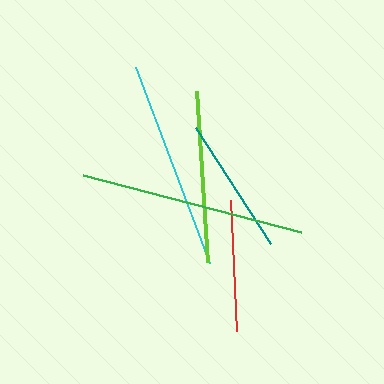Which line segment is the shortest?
The red line is the shortest at approximately 131 pixels.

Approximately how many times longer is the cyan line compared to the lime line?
The cyan line is approximately 1.2 times the length of the lime line.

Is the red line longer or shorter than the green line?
The green line is longer than the red line.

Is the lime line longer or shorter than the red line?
The lime line is longer than the red line.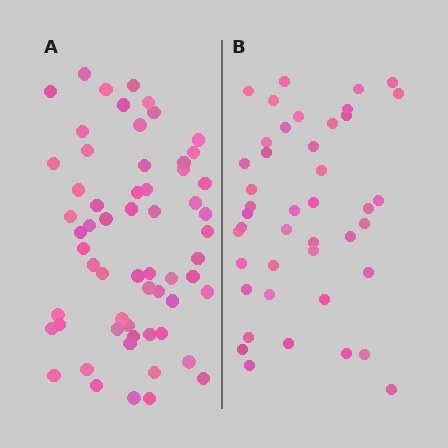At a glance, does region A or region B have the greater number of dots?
Region A (the left region) has more dots.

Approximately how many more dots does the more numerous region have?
Region A has approximately 15 more dots than region B.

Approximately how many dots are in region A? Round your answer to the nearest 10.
About 60 dots.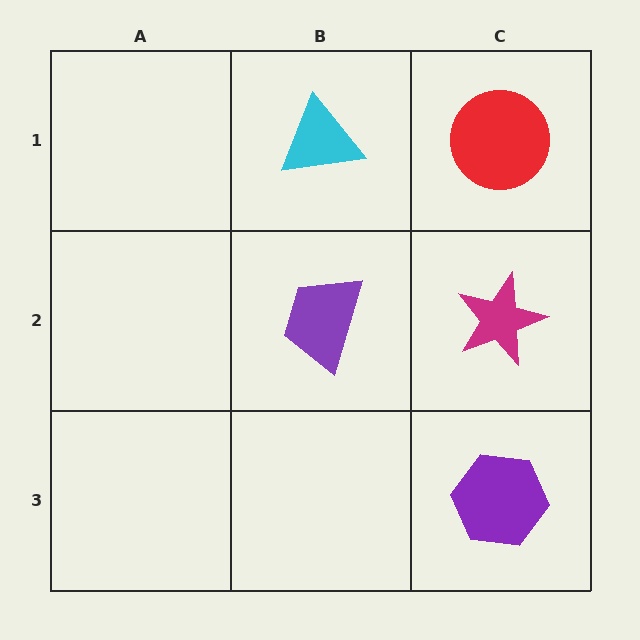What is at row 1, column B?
A cyan triangle.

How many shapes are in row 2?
2 shapes.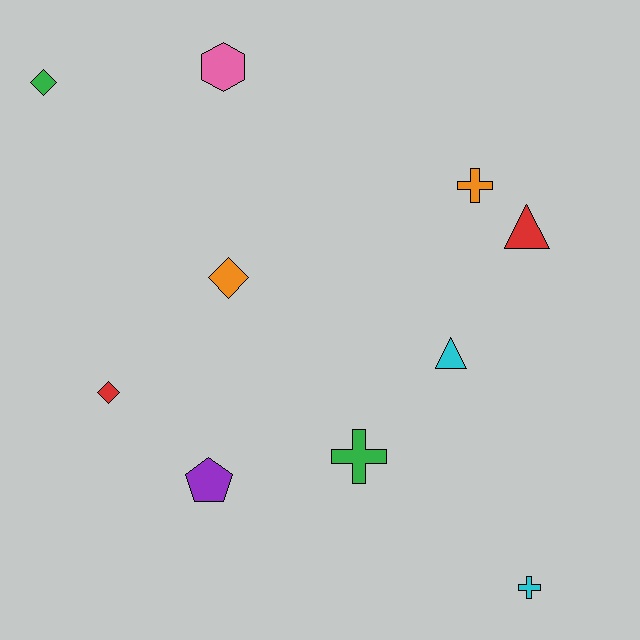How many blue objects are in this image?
There are no blue objects.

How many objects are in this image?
There are 10 objects.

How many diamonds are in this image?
There are 3 diamonds.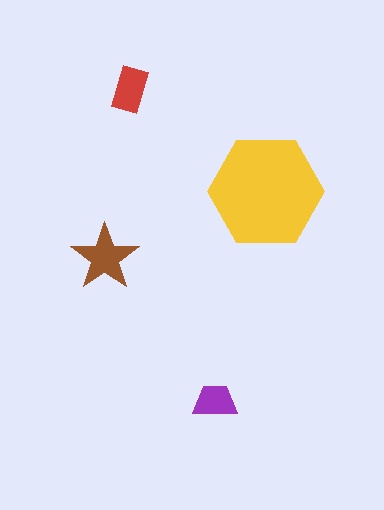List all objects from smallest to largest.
The purple trapezoid, the red rectangle, the brown star, the yellow hexagon.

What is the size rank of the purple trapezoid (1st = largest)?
4th.